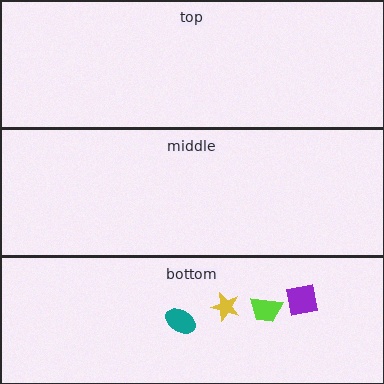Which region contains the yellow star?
The bottom region.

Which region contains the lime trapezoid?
The bottom region.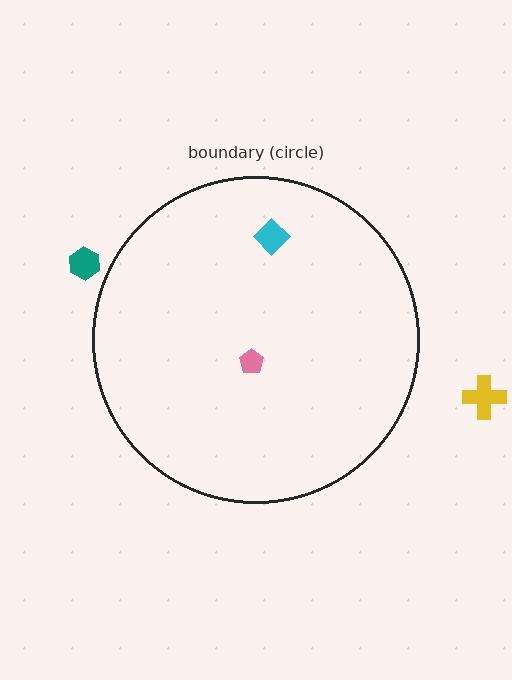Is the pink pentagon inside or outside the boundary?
Inside.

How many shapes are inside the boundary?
2 inside, 2 outside.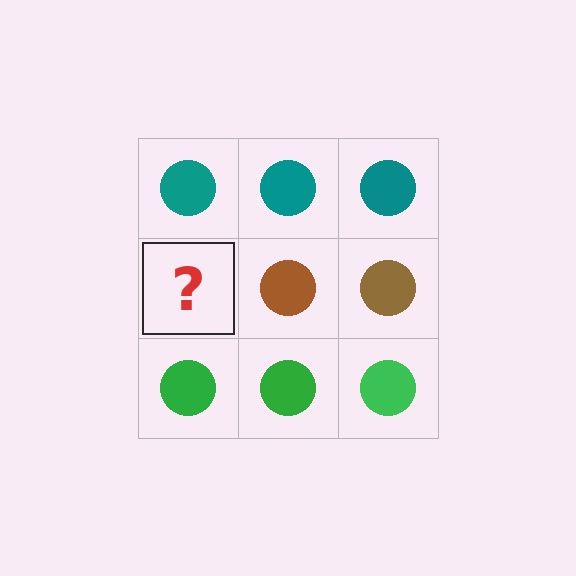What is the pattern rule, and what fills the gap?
The rule is that each row has a consistent color. The gap should be filled with a brown circle.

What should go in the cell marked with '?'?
The missing cell should contain a brown circle.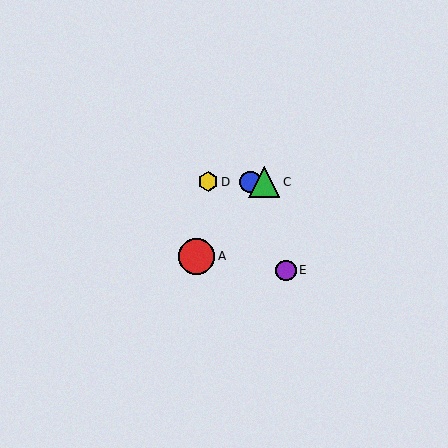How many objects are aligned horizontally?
3 objects (B, C, D) are aligned horizontally.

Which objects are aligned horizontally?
Objects B, C, D are aligned horizontally.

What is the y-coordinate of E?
Object E is at y≈270.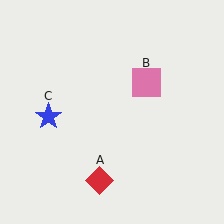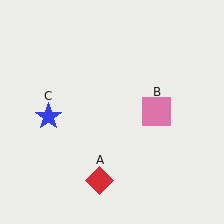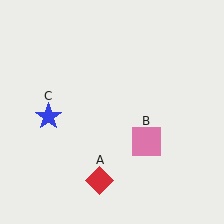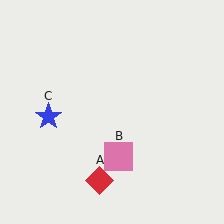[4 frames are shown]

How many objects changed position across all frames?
1 object changed position: pink square (object B).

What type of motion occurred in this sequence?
The pink square (object B) rotated clockwise around the center of the scene.